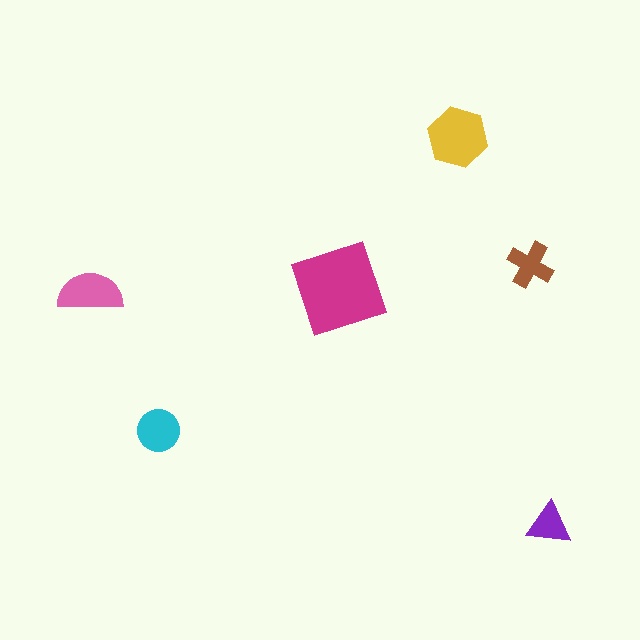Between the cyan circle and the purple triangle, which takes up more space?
The cyan circle.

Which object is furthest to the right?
The purple triangle is rightmost.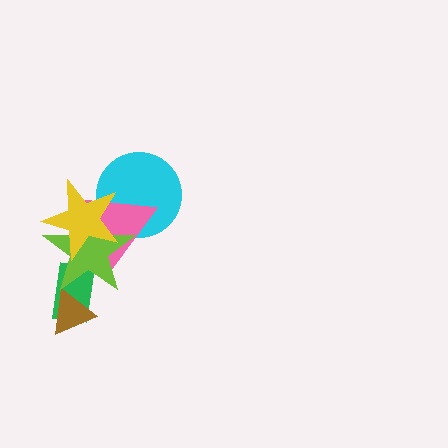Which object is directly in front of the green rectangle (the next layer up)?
The brown triangle is directly in front of the green rectangle.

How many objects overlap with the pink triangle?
3 objects overlap with the pink triangle.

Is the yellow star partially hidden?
No, no other shape covers it.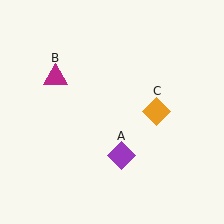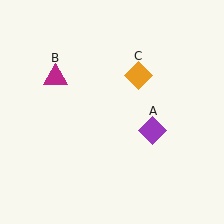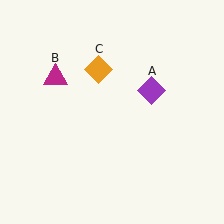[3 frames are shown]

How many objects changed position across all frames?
2 objects changed position: purple diamond (object A), orange diamond (object C).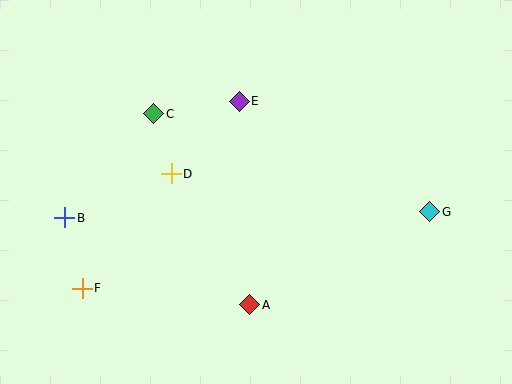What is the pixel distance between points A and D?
The distance between A and D is 153 pixels.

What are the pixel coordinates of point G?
Point G is at (430, 212).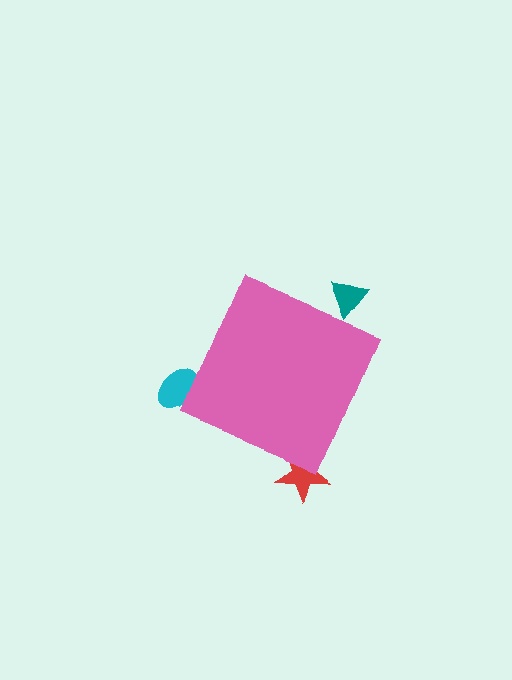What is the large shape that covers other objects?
A pink diamond.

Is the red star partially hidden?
Yes, the red star is partially hidden behind the pink diamond.